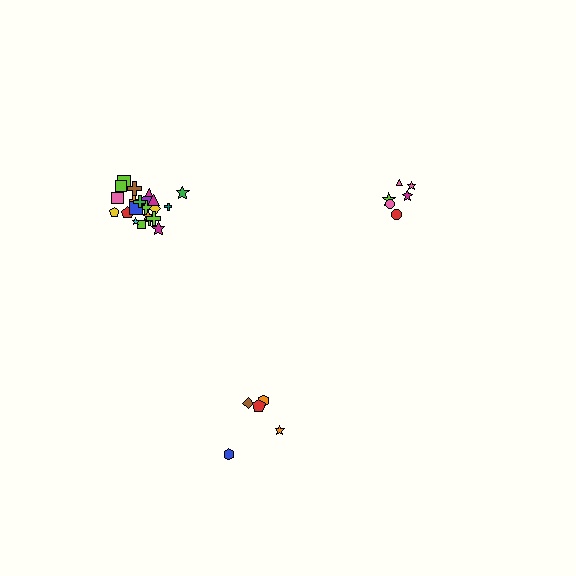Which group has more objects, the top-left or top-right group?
The top-left group.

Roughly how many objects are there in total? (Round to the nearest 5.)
Roughly 35 objects in total.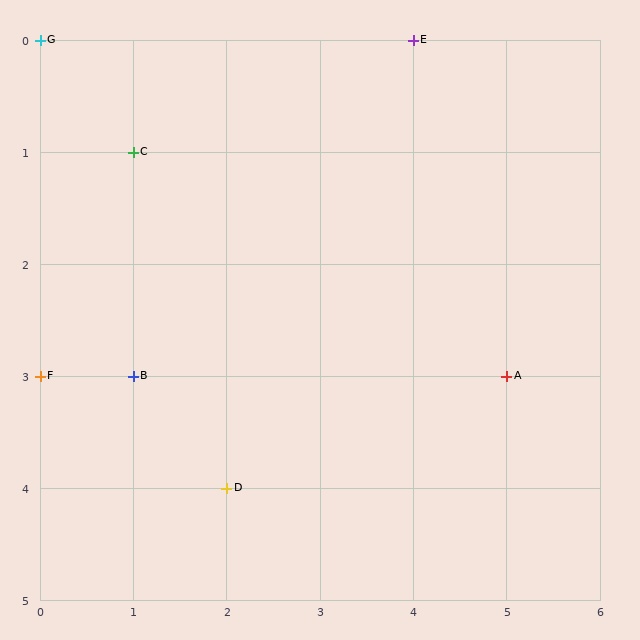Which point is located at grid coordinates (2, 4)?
Point D is at (2, 4).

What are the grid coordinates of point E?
Point E is at grid coordinates (4, 0).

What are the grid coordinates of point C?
Point C is at grid coordinates (1, 1).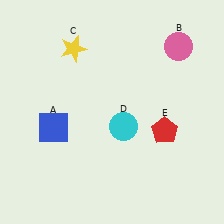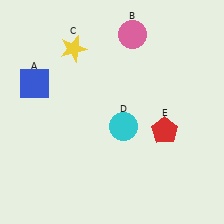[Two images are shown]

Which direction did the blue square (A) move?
The blue square (A) moved up.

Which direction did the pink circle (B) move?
The pink circle (B) moved left.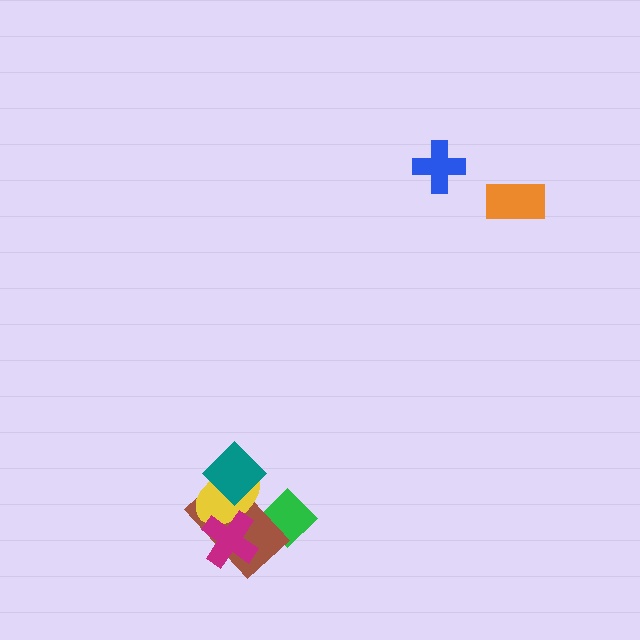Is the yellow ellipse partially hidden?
Yes, it is partially covered by another shape.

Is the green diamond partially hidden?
Yes, it is partially covered by another shape.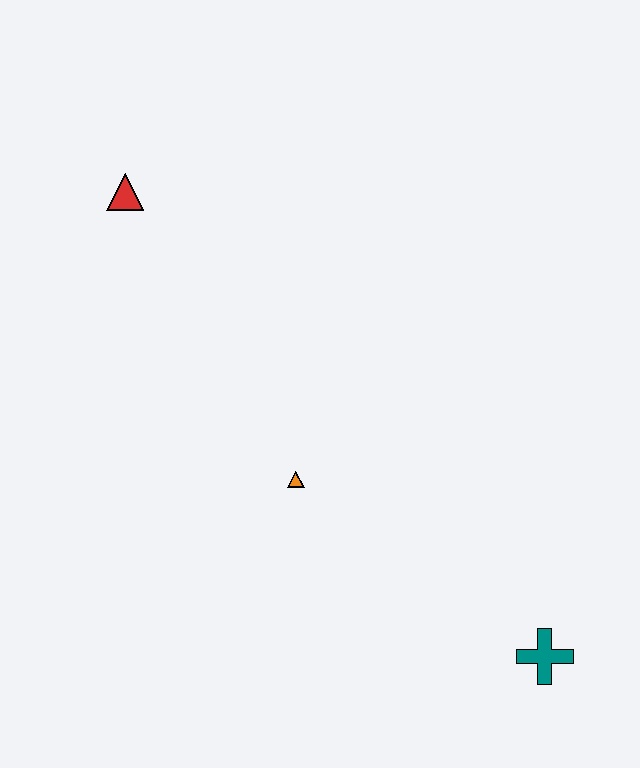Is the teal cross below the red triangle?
Yes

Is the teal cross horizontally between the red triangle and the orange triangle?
No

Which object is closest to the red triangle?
The orange triangle is closest to the red triangle.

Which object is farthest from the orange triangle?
The red triangle is farthest from the orange triangle.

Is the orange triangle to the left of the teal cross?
Yes